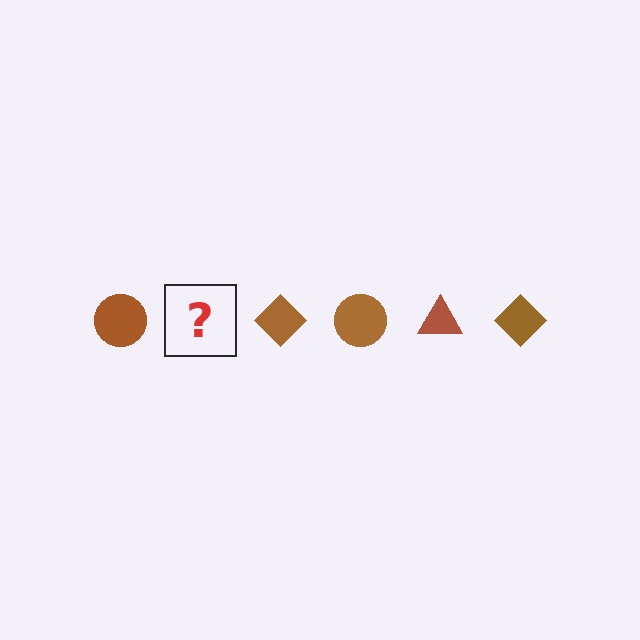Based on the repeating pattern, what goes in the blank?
The blank should be a brown triangle.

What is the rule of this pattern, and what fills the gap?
The rule is that the pattern cycles through circle, triangle, diamond shapes in brown. The gap should be filled with a brown triangle.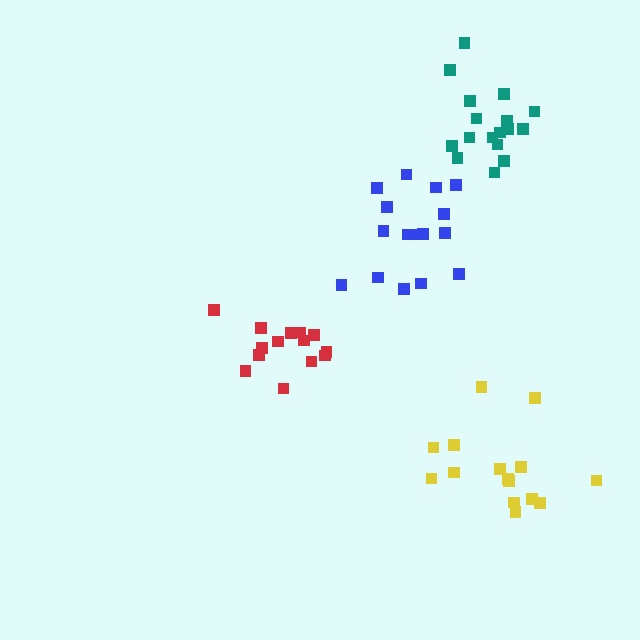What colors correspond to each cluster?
The clusters are colored: blue, yellow, teal, red.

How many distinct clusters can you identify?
There are 4 distinct clusters.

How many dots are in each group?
Group 1: 16 dots, Group 2: 15 dots, Group 3: 17 dots, Group 4: 14 dots (62 total).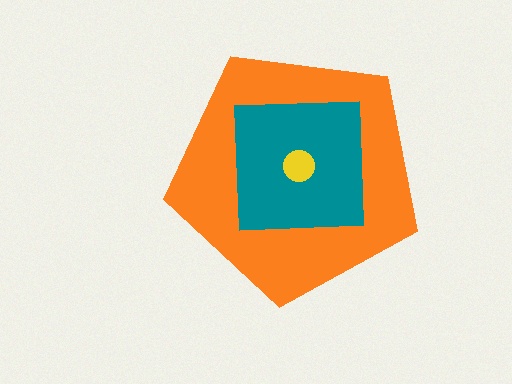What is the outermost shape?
The orange pentagon.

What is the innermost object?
The yellow circle.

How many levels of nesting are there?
3.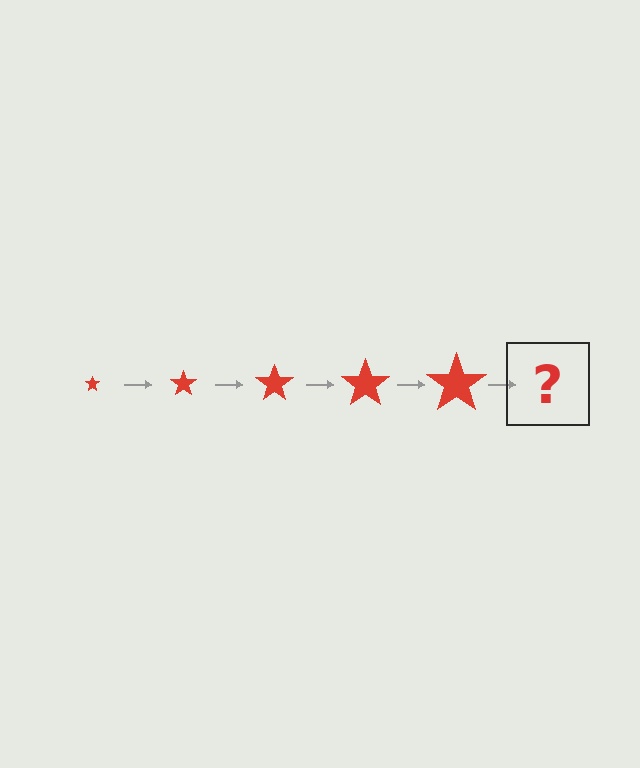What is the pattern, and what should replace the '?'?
The pattern is that the star gets progressively larger each step. The '?' should be a red star, larger than the previous one.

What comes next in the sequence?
The next element should be a red star, larger than the previous one.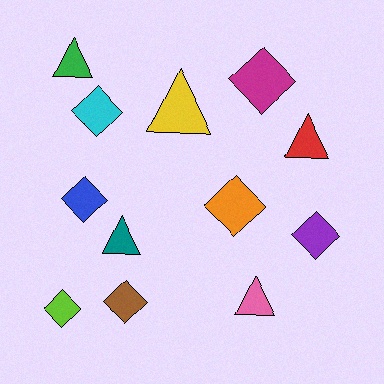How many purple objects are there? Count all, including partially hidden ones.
There is 1 purple object.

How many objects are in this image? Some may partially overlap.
There are 12 objects.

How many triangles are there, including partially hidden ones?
There are 5 triangles.